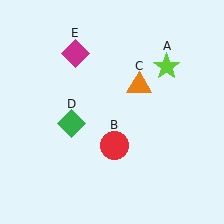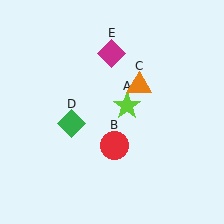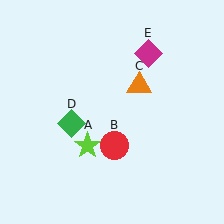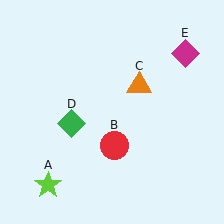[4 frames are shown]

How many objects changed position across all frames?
2 objects changed position: lime star (object A), magenta diamond (object E).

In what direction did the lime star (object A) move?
The lime star (object A) moved down and to the left.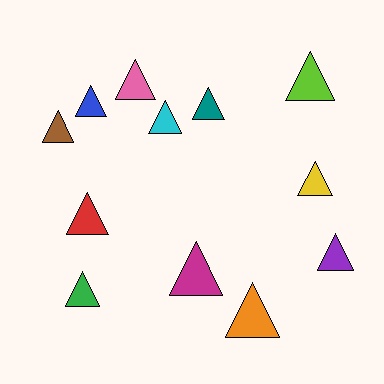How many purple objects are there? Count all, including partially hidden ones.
There is 1 purple object.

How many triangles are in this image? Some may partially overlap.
There are 12 triangles.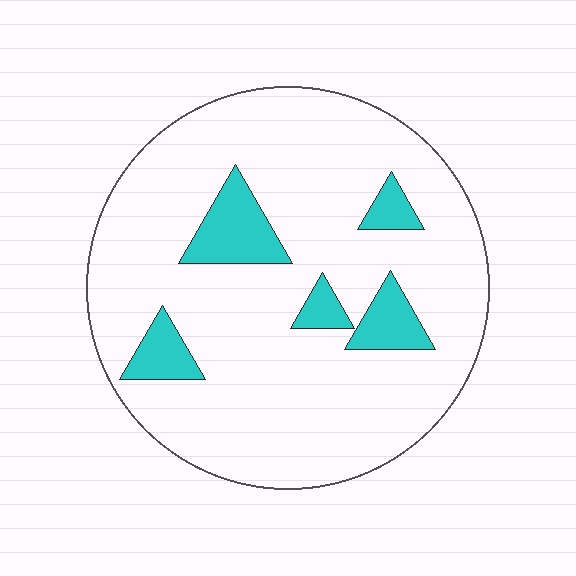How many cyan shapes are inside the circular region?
5.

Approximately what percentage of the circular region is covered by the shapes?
Approximately 15%.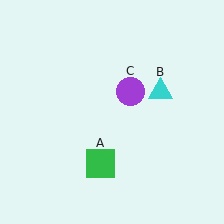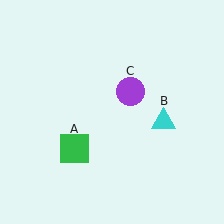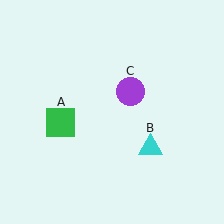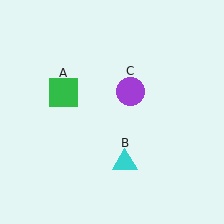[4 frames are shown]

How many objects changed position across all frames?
2 objects changed position: green square (object A), cyan triangle (object B).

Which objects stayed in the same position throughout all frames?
Purple circle (object C) remained stationary.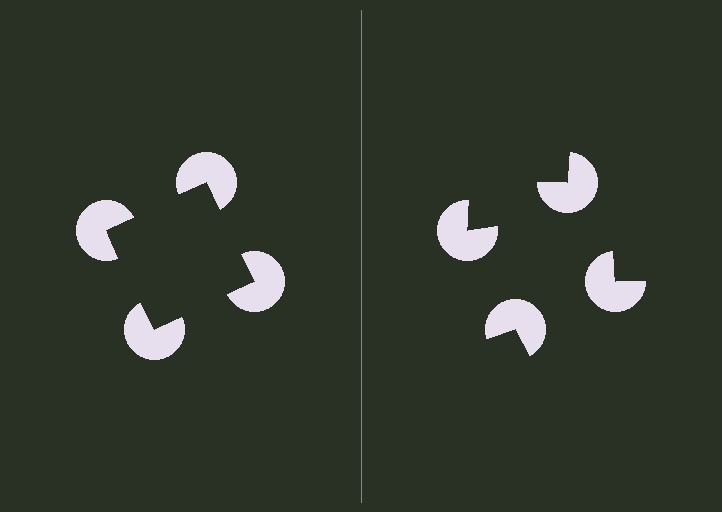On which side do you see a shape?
An illusory square appears on the left side. On the right side the wedge cuts are rotated, so no coherent shape forms.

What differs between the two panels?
The pac-man discs are positioned identically on both sides; only the wedge orientations differ. On the left they align to a square; on the right they are misaligned.